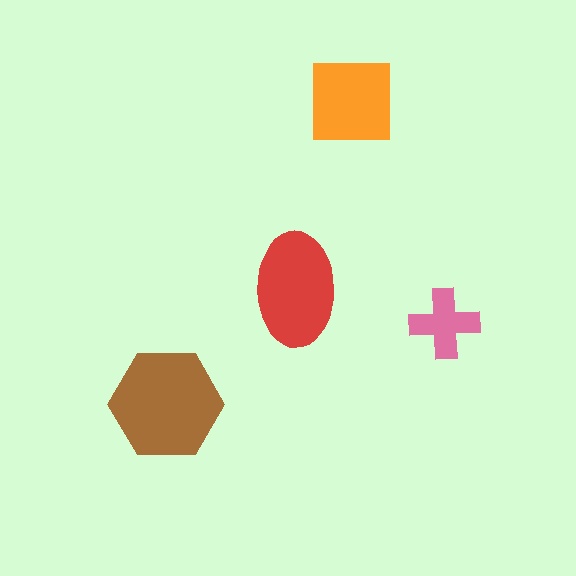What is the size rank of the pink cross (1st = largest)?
4th.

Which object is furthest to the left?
The brown hexagon is leftmost.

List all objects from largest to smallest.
The brown hexagon, the red ellipse, the orange square, the pink cross.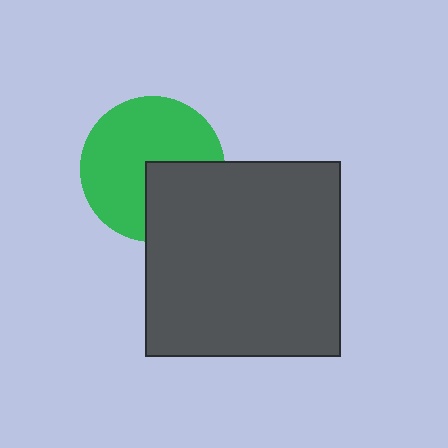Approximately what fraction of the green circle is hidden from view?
Roughly 32% of the green circle is hidden behind the dark gray square.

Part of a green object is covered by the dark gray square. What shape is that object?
It is a circle.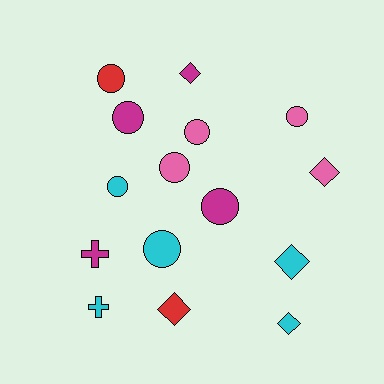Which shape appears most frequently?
Circle, with 8 objects.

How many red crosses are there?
There are no red crosses.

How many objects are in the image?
There are 15 objects.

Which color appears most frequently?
Cyan, with 5 objects.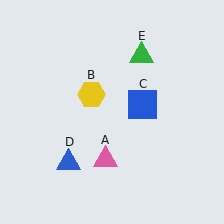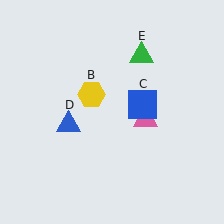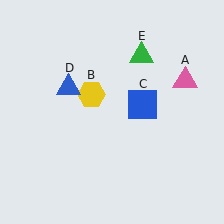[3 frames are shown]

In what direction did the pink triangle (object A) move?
The pink triangle (object A) moved up and to the right.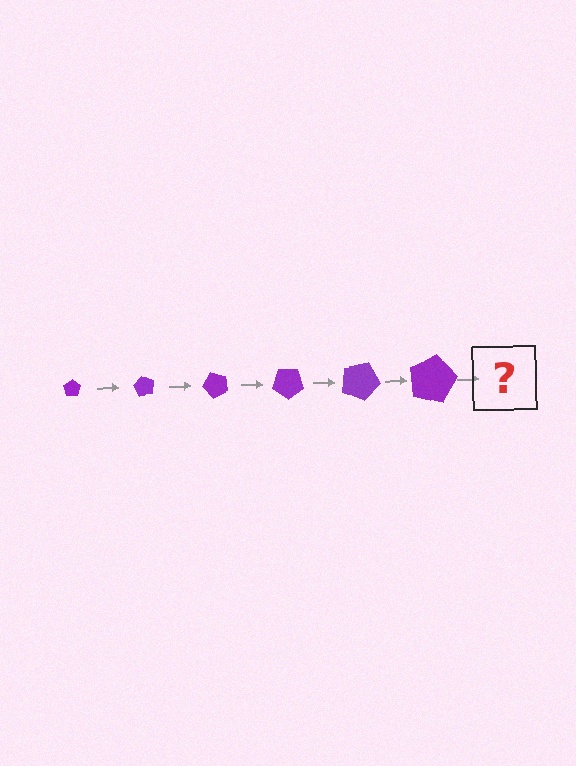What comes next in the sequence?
The next element should be a pentagon, larger than the previous one and rotated 360 degrees from the start.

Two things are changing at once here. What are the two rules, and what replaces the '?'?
The two rules are that the pentagon grows larger each step and it rotates 60 degrees each step. The '?' should be a pentagon, larger than the previous one and rotated 360 degrees from the start.